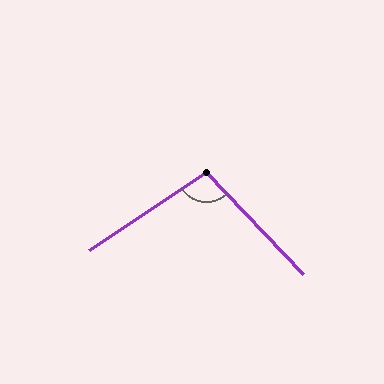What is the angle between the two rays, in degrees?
Approximately 100 degrees.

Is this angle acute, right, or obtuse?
It is obtuse.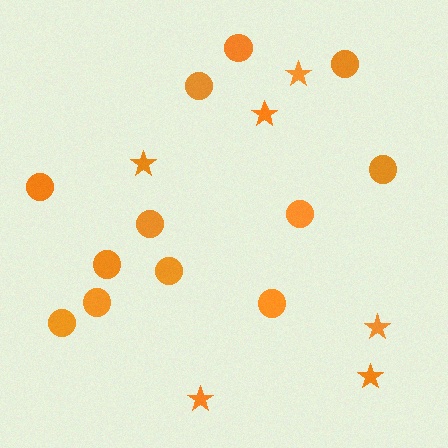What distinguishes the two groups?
There are 2 groups: one group of stars (6) and one group of circles (12).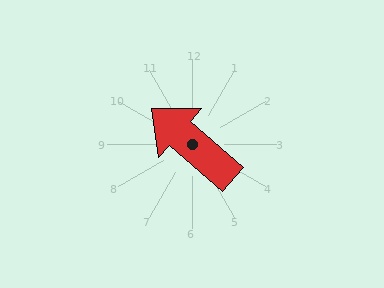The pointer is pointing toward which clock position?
Roughly 10 o'clock.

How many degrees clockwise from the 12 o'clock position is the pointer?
Approximately 311 degrees.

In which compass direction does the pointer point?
Northwest.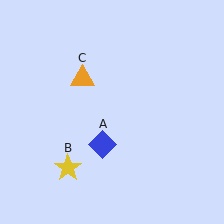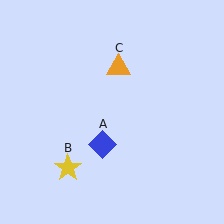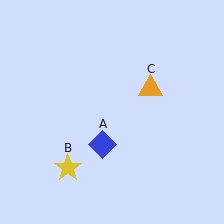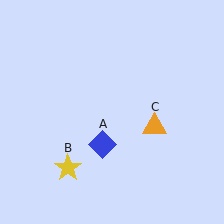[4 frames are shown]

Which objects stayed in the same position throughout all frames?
Blue diamond (object A) and yellow star (object B) remained stationary.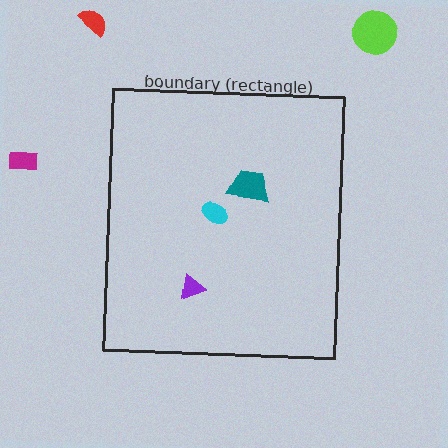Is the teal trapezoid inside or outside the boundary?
Inside.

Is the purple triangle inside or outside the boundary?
Inside.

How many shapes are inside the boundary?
3 inside, 3 outside.